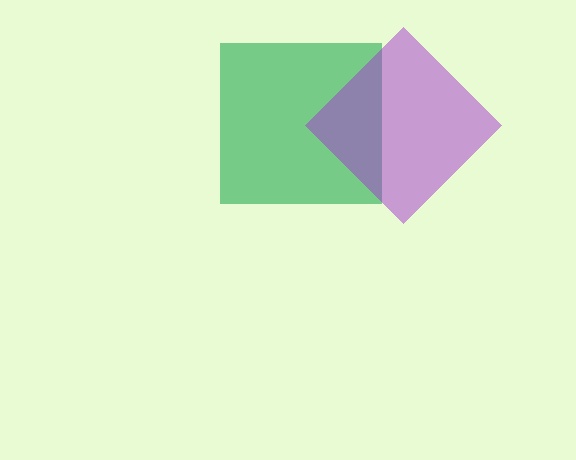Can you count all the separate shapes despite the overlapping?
Yes, there are 2 separate shapes.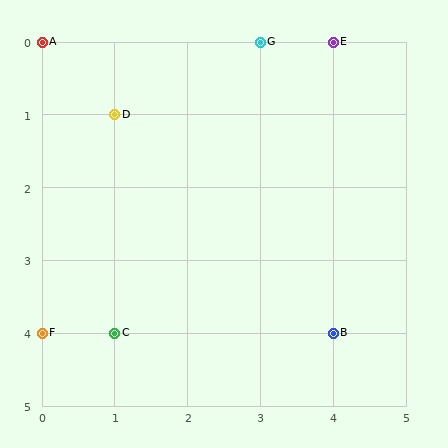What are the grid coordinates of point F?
Point F is at grid coordinates (0, 4).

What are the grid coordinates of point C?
Point C is at grid coordinates (1, 4).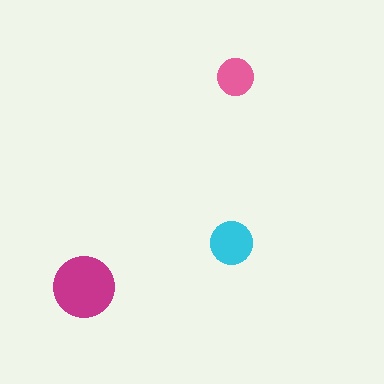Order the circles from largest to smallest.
the magenta one, the cyan one, the pink one.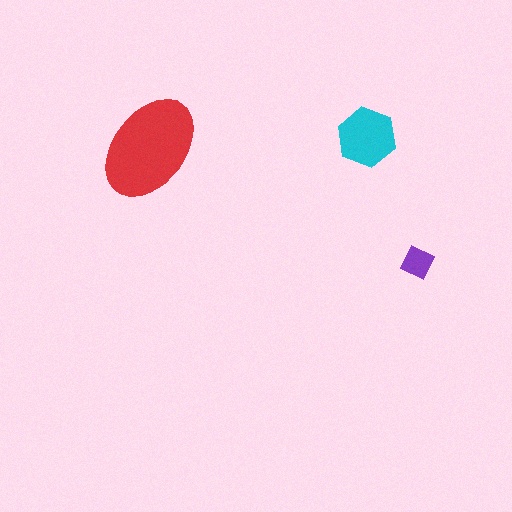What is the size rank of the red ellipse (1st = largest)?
1st.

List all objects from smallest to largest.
The purple diamond, the cyan hexagon, the red ellipse.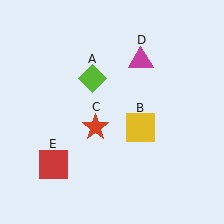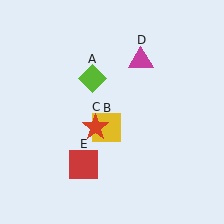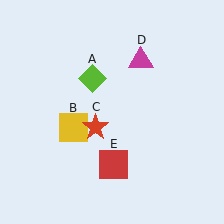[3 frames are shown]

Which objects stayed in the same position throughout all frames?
Lime diamond (object A) and red star (object C) and magenta triangle (object D) remained stationary.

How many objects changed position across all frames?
2 objects changed position: yellow square (object B), red square (object E).